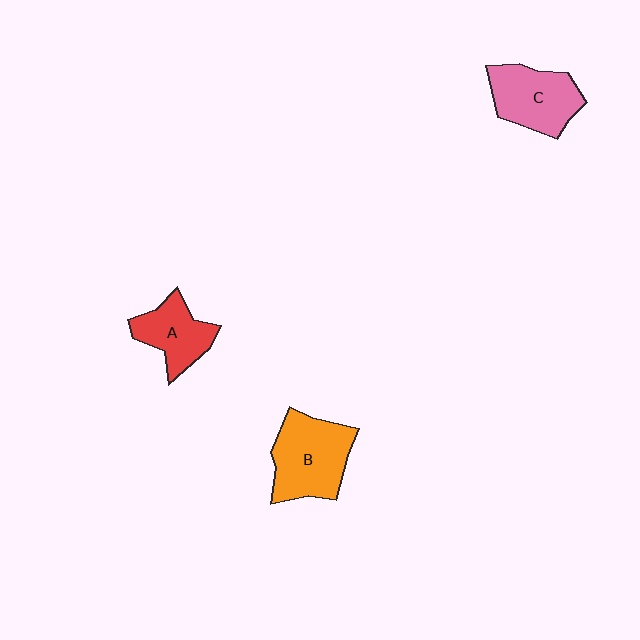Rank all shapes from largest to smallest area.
From largest to smallest: B (orange), C (pink), A (red).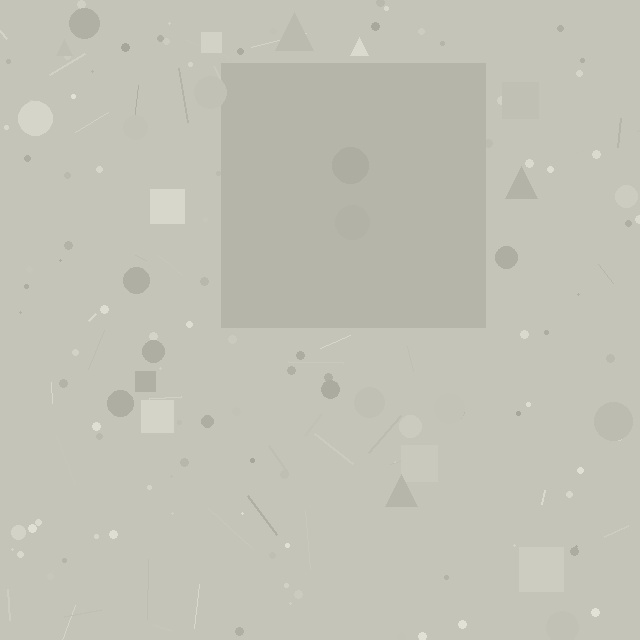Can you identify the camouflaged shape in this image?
The camouflaged shape is a square.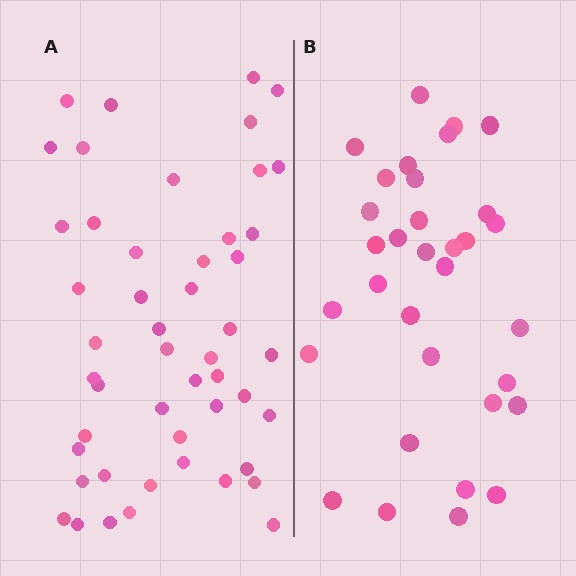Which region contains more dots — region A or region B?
Region A (the left region) has more dots.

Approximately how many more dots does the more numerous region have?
Region A has approximately 15 more dots than region B.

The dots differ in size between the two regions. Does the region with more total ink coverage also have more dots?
No. Region B has more total ink coverage because its dots are larger, but region A actually contains more individual dots. Total area can be misleading — the number of items is what matters here.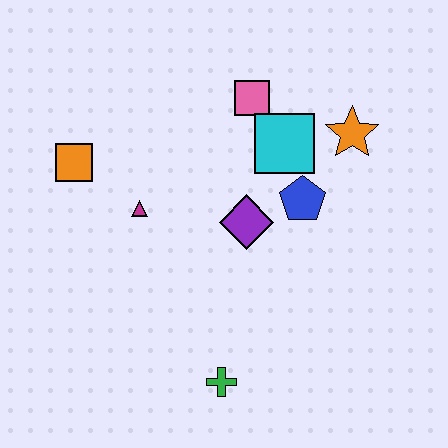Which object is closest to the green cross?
The purple diamond is closest to the green cross.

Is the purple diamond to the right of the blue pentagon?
No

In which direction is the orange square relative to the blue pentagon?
The orange square is to the left of the blue pentagon.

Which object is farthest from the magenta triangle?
The orange star is farthest from the magenta triangle.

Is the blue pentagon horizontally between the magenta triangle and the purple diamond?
No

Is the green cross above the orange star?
No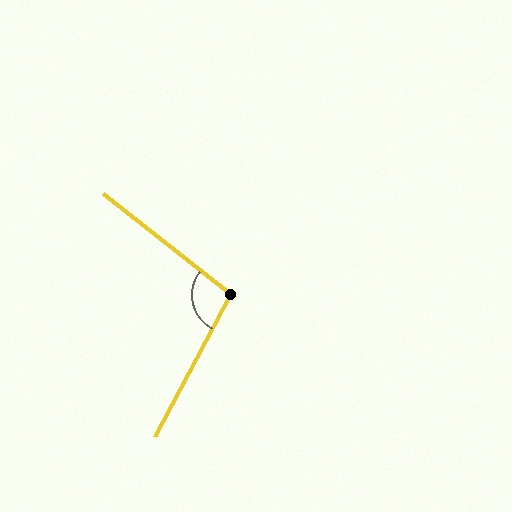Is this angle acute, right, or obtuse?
It is obtuse.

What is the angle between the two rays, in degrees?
Approximately 100 degrees.